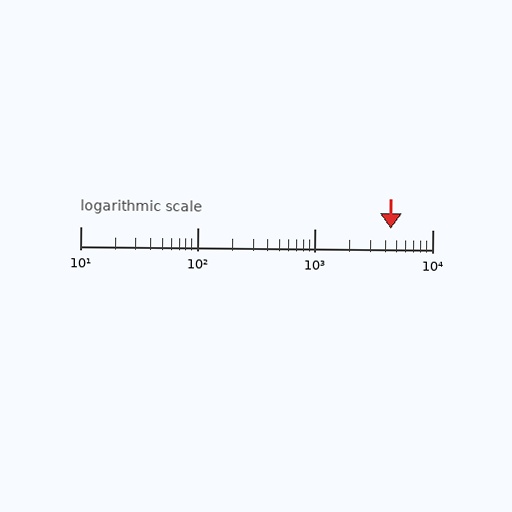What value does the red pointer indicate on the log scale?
The pointer indicates approximately 4400.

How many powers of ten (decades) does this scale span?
The scale spans 3 decades, from 10 to 10000.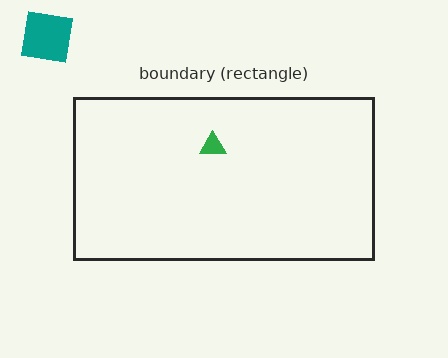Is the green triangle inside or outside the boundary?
Inside.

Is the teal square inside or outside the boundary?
Outside.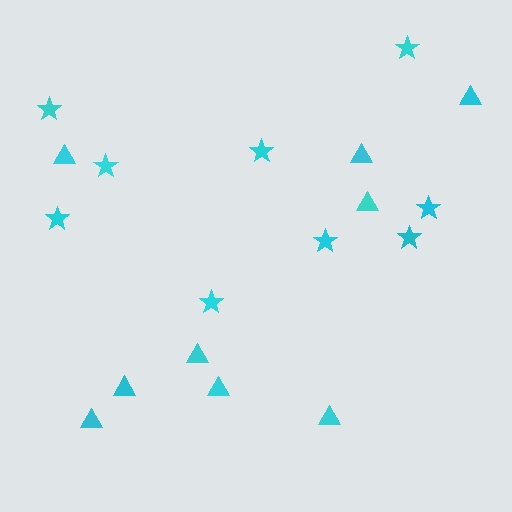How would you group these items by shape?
There are 2 groups: one group of triangles (9) and one group of stars (9).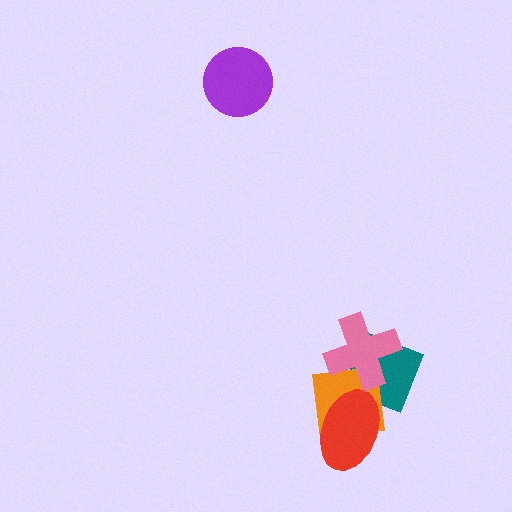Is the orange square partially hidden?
Yes, it is partially covered by another shape.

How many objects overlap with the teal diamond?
3 objects overlap with the teal diamond.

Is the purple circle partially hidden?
No, no other shape covers it.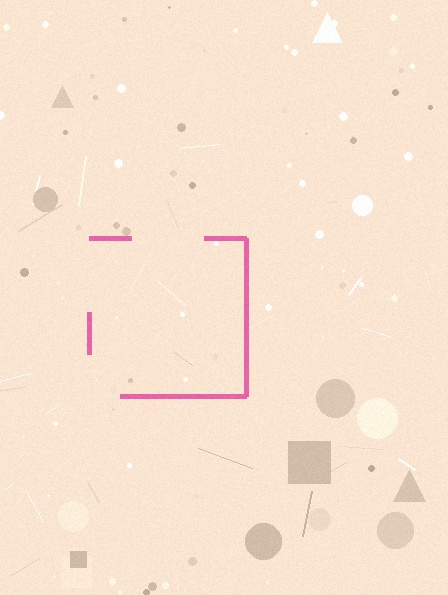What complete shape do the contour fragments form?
The contour fragments form a square.